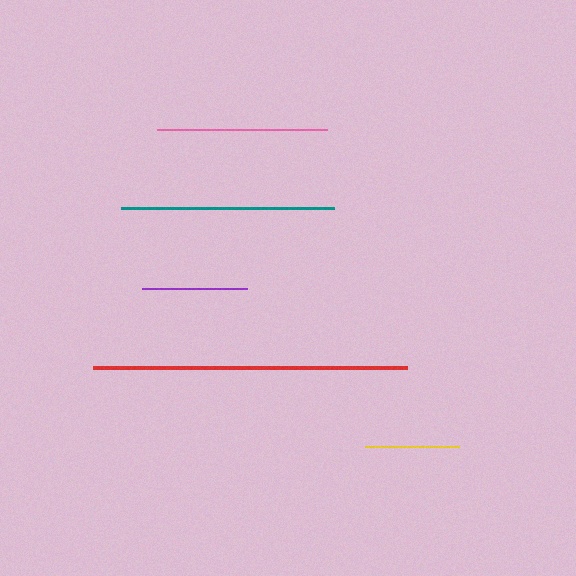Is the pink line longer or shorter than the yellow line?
The pink line is longer than the yellow line.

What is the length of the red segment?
The red segment is approximately 315 pixels long.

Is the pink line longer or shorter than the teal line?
The teal line is longer than the pink line.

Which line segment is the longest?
The red line is the longest at approximately 315 pixels.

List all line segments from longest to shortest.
From longest to shortest: red, teal, pink, purple, yellow.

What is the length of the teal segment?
The teal segment is approximately 213 pixels long.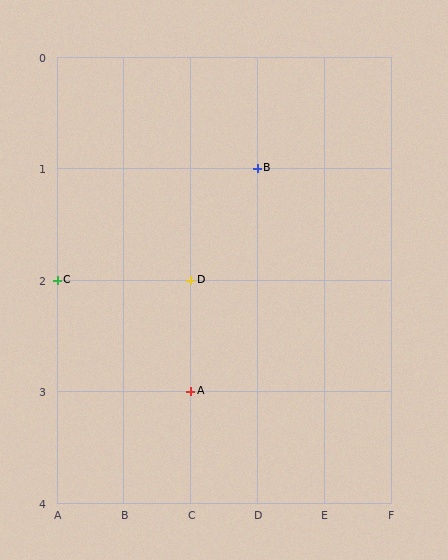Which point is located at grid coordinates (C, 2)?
Point D is at (C, 2).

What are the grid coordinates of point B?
Point B is at grid coordinates (D, 1).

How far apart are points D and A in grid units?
Points D and A are 1 row apart.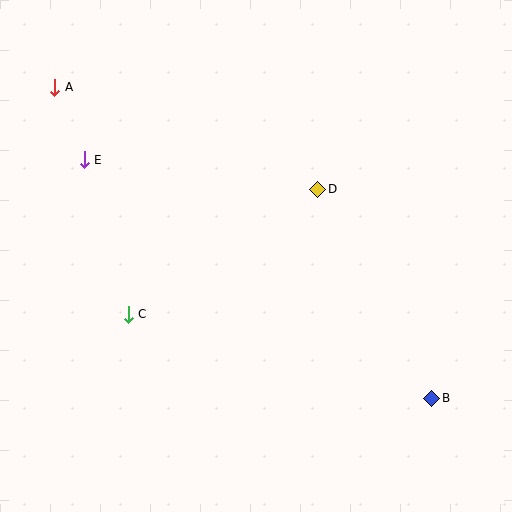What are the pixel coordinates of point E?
Point E is at (84, 160).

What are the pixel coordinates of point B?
Point B is at (432, 398).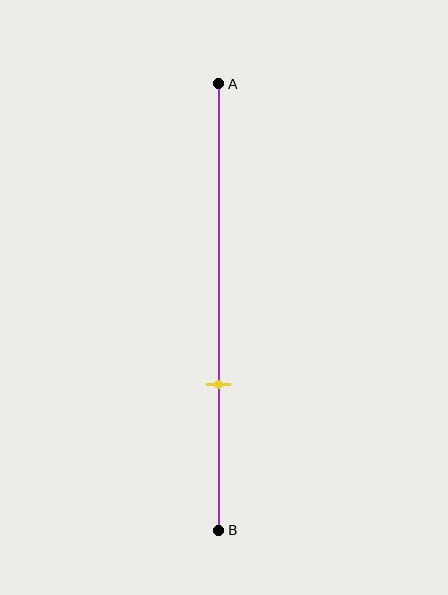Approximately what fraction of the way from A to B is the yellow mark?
The yellow mark is approximately 65% of the way from A to B.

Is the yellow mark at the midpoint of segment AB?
No, the mark is at about 65% from A, not at the 50% midpoint.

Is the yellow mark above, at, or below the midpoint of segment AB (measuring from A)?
The yellow mark is below the midpoint of segment AB.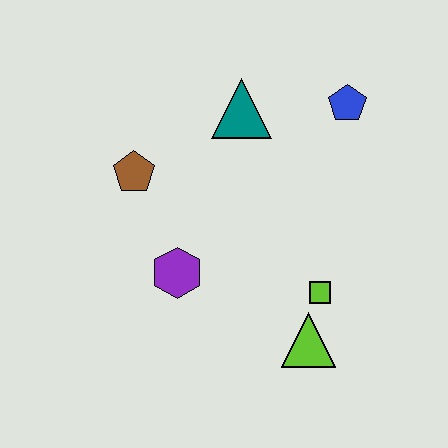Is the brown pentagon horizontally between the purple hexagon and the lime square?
No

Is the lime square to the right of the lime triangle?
Yes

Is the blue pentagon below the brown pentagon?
No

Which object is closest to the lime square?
The lime triangle is closest to the lime square.